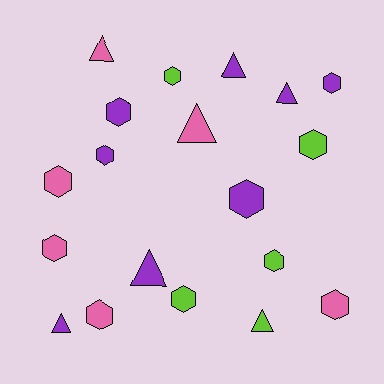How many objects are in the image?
There are 19 objects.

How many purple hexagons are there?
There are 4 purple hexagons.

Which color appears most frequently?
Purple, with 8 objects.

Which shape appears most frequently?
Hexagon, with 12 objects.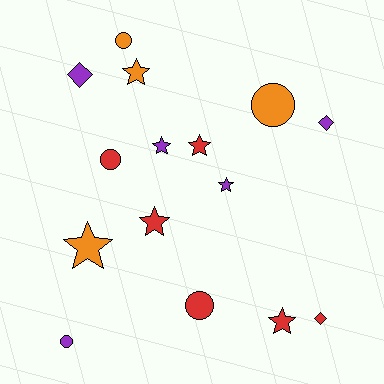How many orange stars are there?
There are 2 orange stars.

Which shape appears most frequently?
Star, with 7 objects.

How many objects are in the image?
There are 15 objects.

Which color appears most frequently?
Red, with 6 objects.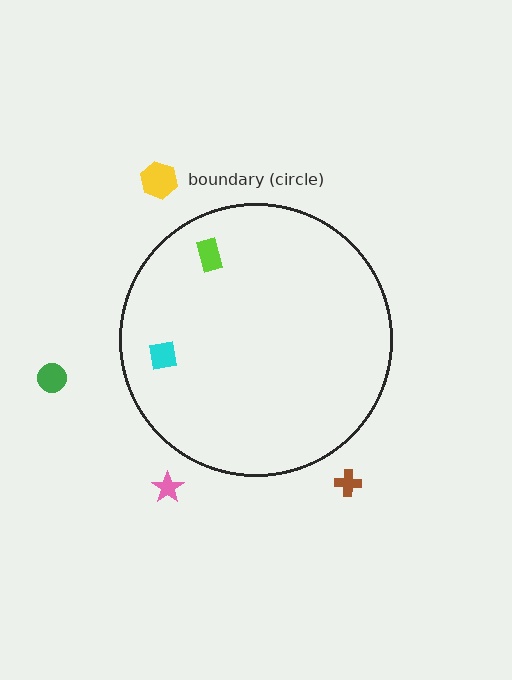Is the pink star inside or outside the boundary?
Outside.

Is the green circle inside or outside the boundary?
Outside.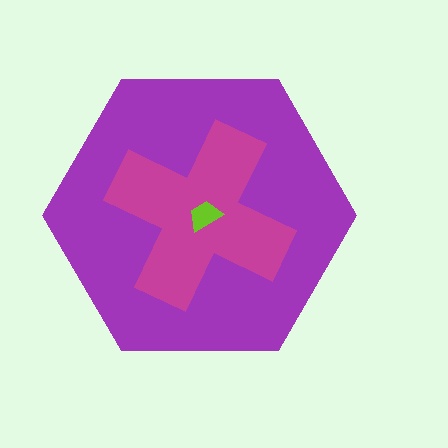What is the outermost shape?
The purple hexagon.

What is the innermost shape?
The lime trapezoid.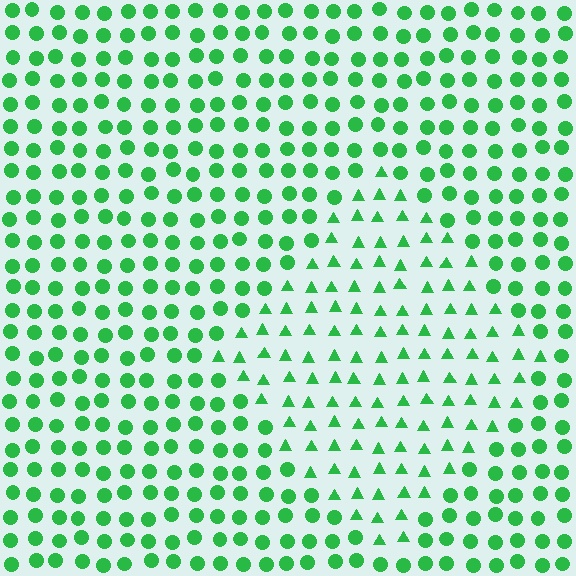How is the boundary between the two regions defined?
The boundary is defined by a change in element shape: triangles inside vs. circles outside. All elements share the same color and spacing.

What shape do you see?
I see a diamond.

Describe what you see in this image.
The image is filled with small green elements arranged in a uniform grid. A diamond-shaped region contains triangles, while the surrounding area contains circles. The boundary is defined purely by the change in element shape.